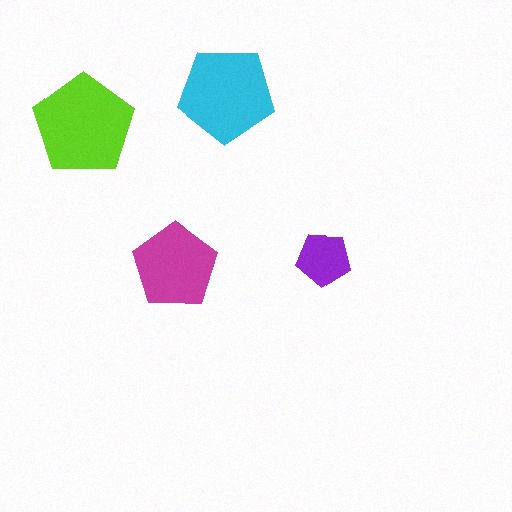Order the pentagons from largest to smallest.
the lime one, the cyan one, the magenta one, the purple one.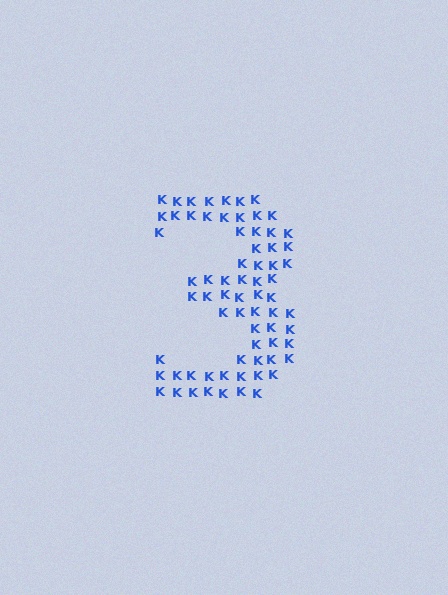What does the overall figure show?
The overall figure shows the digit 3.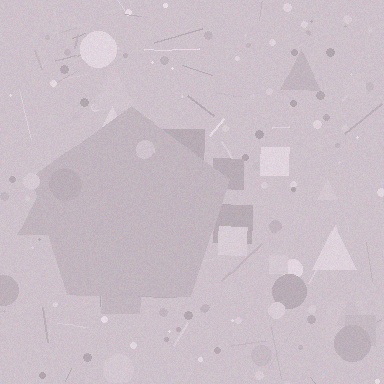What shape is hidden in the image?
A pentagon is hidden in the image.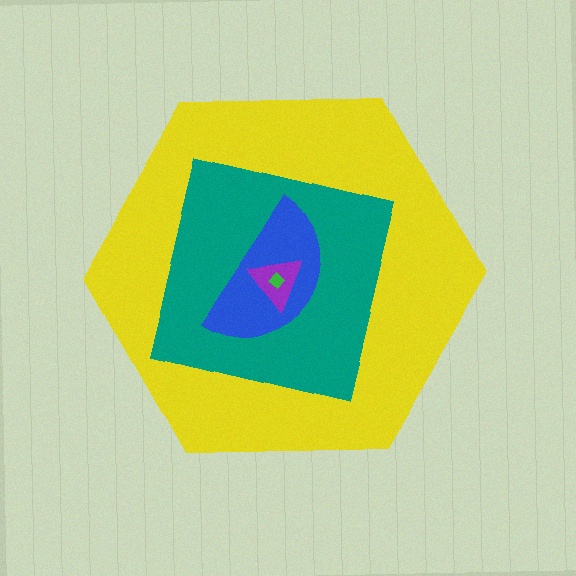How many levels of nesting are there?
5.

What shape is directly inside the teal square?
The blue semicircle.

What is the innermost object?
The green diamond.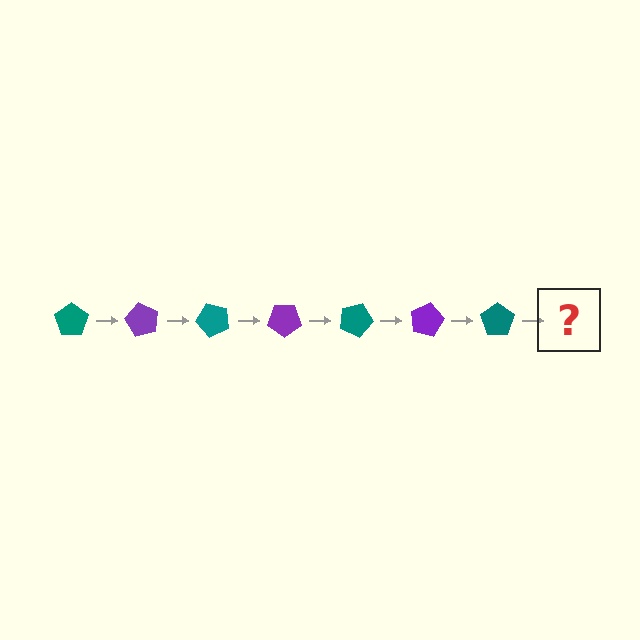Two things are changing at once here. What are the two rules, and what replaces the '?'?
The two rules are that it rotates 60 degrees each step and the color cycles through teal and purple. The '?' should be a purple pentagon, rotated 420 degrees from the start.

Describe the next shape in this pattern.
It should be a purple pentagon, rotated 420 degrees from the start.